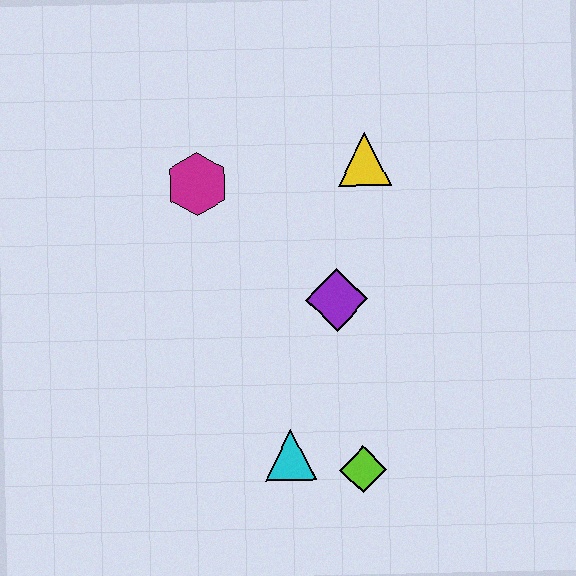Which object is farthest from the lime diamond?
The magenta hexagon is farthest from the lime diamond.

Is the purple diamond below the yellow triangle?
Yes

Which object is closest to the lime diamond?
The cyan triangle is closest to the lime diamond.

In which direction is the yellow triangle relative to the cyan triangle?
The yellow triangle is above the cyan triangle.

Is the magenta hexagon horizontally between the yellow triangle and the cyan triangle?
No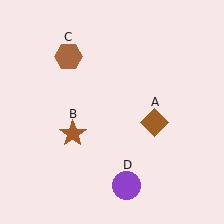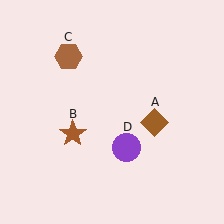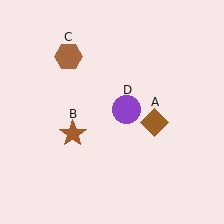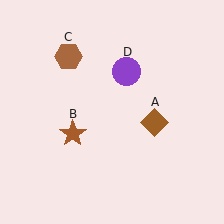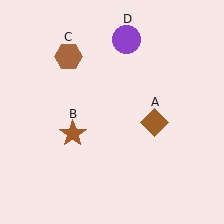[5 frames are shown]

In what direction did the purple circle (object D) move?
The purple circle (object D) moved up.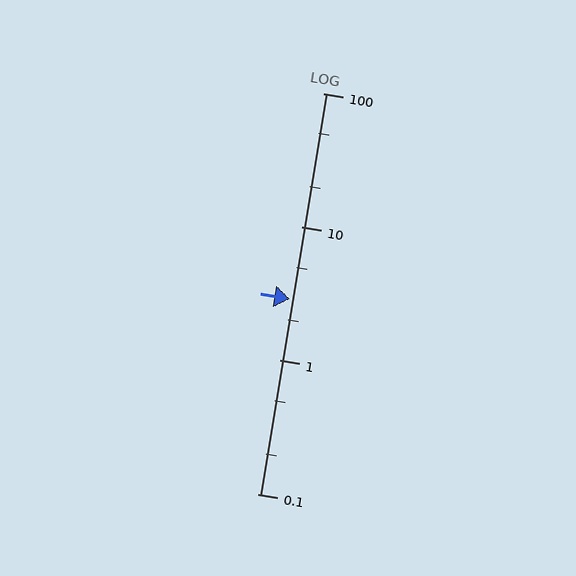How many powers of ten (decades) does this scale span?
The scale spans 3 decades, from 0.1 to 100.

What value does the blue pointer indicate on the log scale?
The pointer indicates approximately 2.9.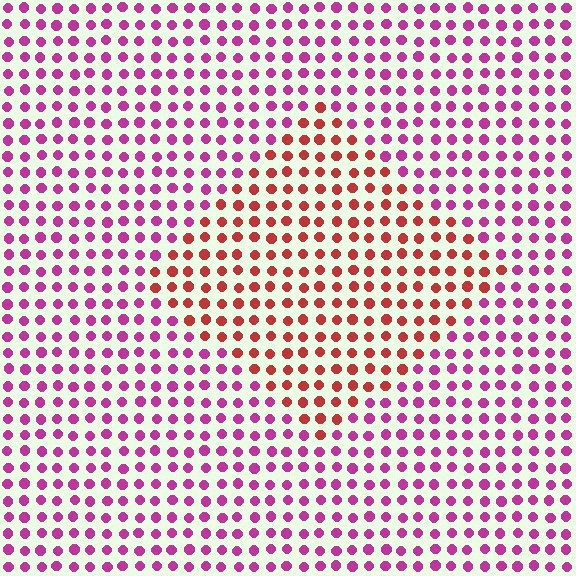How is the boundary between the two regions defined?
The boundary is defined purely by a slight shift in hue (about 44 degrees). Spacing, size, and orientation are identical on both sides.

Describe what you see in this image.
The image is filled with small magenta elements in a uniform arrangement. A diamond-shaped region is visible where the elements are tinted to a slightly different hue, forming a subtle color boundary.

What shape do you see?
I see a diamond.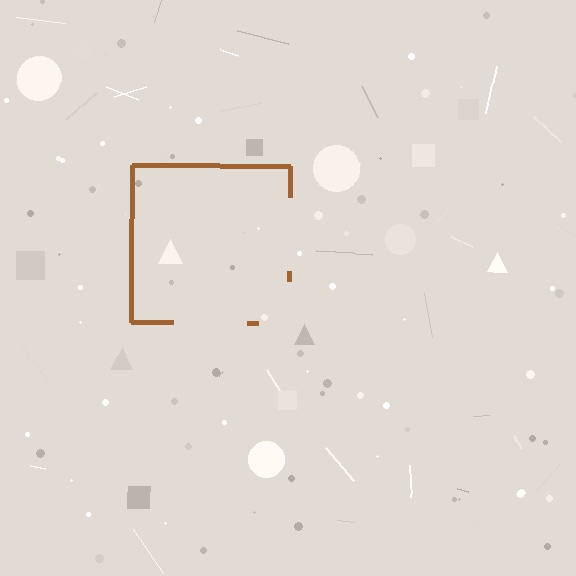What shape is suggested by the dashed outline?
The dashed outline suggests a square.